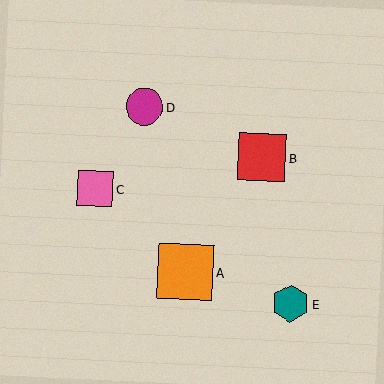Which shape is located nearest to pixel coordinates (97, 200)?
The pink square (labeled C) at (95, 189) is nearest to that location.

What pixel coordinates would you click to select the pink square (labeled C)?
Click at (95, 189) to select the pink square C.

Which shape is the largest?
The orange square (labeled A) is the largest.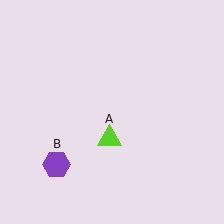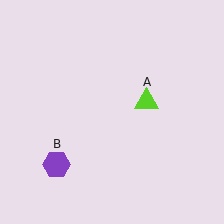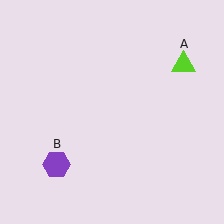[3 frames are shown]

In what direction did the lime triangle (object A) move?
The lime triangle (object A) moved up and to the right.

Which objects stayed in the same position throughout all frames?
Purple hexagon (object B) remained stationary.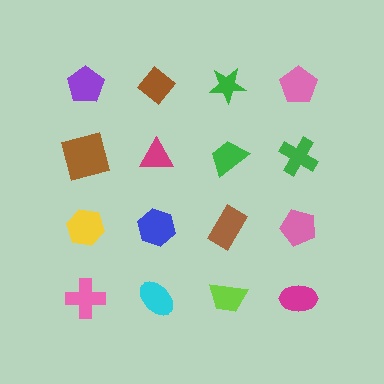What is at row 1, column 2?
A brown diamond.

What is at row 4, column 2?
A cyan ellipse.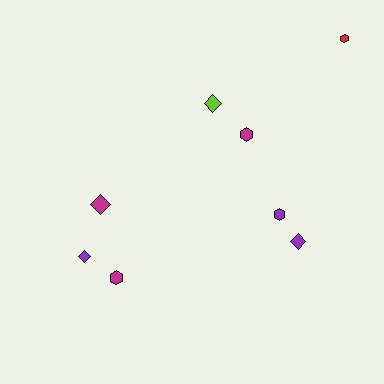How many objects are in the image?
There are 8 objects.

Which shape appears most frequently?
Hexagon, with 4 objects.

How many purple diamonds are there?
There are 2 purple diamonds.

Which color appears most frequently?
Magenta, with 3 objects.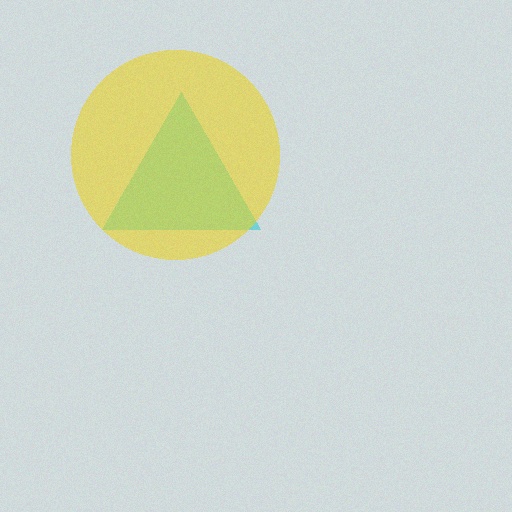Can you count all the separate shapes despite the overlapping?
Yes, there are 2 separate shapes.